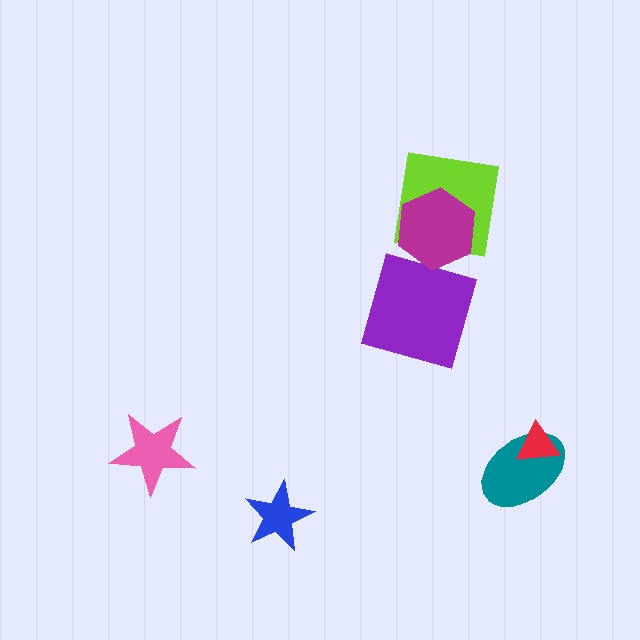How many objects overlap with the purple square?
0 objects overlap with the purple square.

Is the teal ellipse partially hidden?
Yes, it is partially covered by another shape.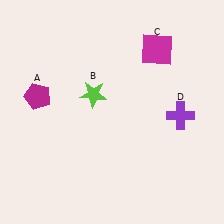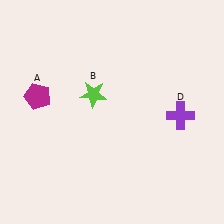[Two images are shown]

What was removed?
The magenta square (C) was removed in Image 2.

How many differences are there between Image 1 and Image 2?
There is 1 difference between the two images.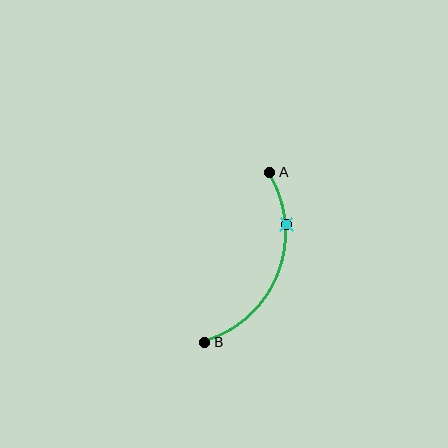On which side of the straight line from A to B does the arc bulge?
The arc bulges to the right of the straight line connecting A and B.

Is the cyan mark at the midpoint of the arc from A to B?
No. The cyan mark lies on the arc but is closer to endpoint A. The arc midpoint would be at the point on the curve equidistant along the arc from both A and B.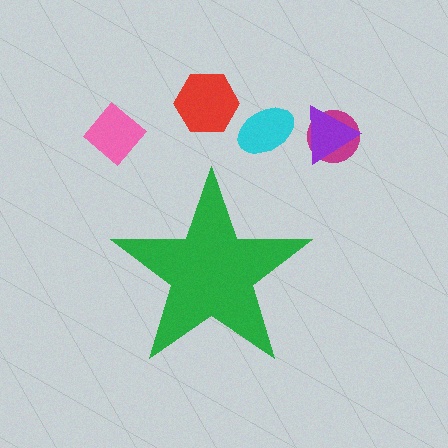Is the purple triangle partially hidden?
No, the purple triangle is fully visible.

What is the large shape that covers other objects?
A green star.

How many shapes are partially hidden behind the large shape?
0 shapes are partially hidden.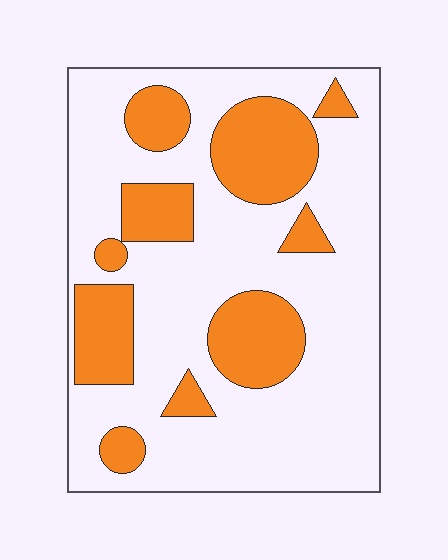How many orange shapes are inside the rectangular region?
10.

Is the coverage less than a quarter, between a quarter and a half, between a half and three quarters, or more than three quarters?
Between a quarter and a half.